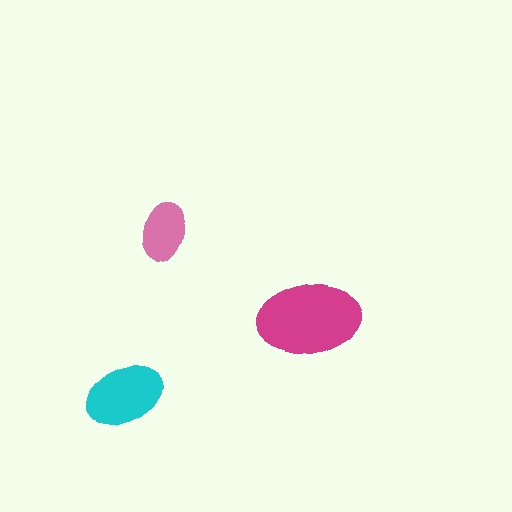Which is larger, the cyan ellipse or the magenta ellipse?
The magenta one.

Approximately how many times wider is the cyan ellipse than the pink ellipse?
About 1.5 times wider.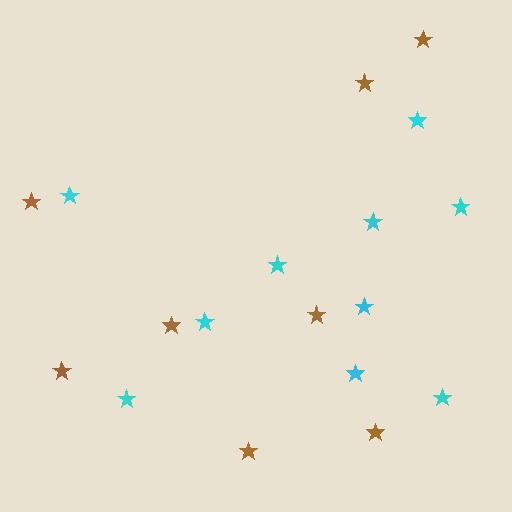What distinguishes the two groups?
There are 2 groups: one group of cyan stars (10) and one group of brown stars (8).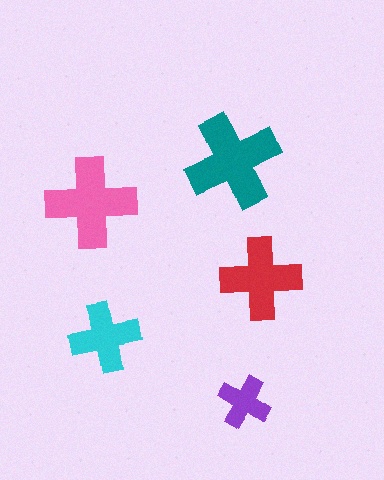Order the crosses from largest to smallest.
the teal one, the pink one, the red one, the cyan one, the purple one.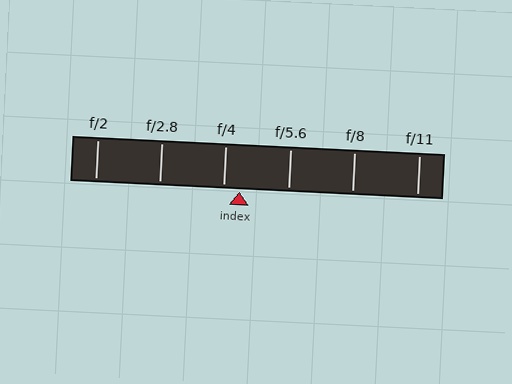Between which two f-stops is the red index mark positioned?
The index mark is between f/4 and f/5.6.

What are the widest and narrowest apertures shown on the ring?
The widest aperture shown is f/2 and the narrowest is f/11.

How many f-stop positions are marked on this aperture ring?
There are 6 f-stop positions marked.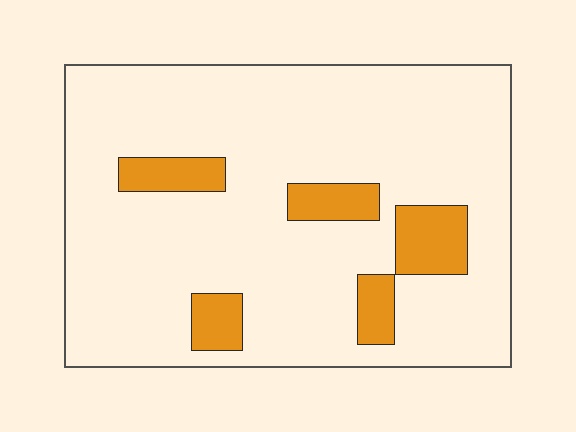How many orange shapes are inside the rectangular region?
5.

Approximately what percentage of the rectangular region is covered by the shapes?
Approximately 15%.